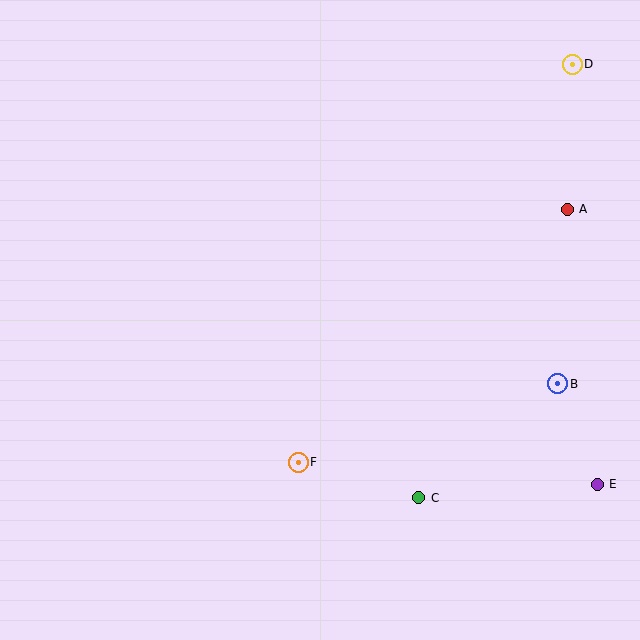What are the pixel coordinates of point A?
Point A is at (567, 209).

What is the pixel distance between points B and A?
The distance between B and A is 175 pixels.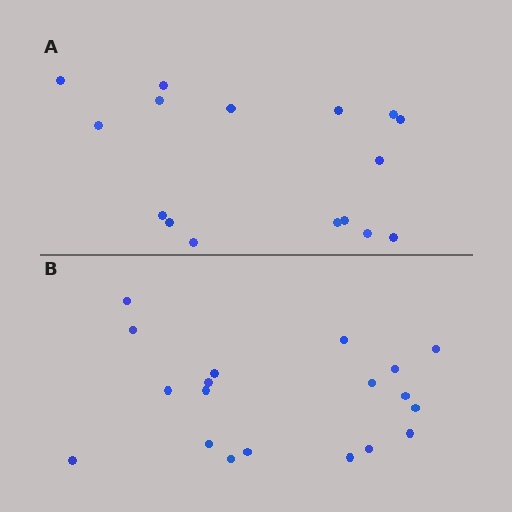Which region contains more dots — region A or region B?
Region B (the bottom region) has more dots.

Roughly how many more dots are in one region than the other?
Region B has just a few more — roughly 2 or 3 more dots than region A.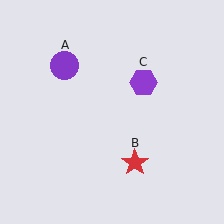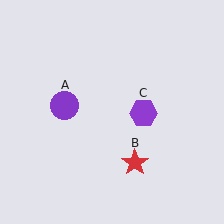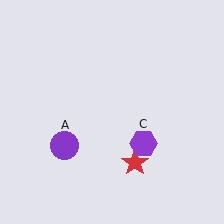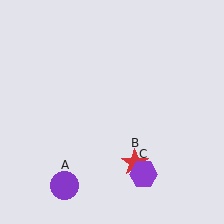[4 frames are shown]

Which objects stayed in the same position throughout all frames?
Red star (object B) remained stationary.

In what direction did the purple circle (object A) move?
The purple circle (object A) moved down.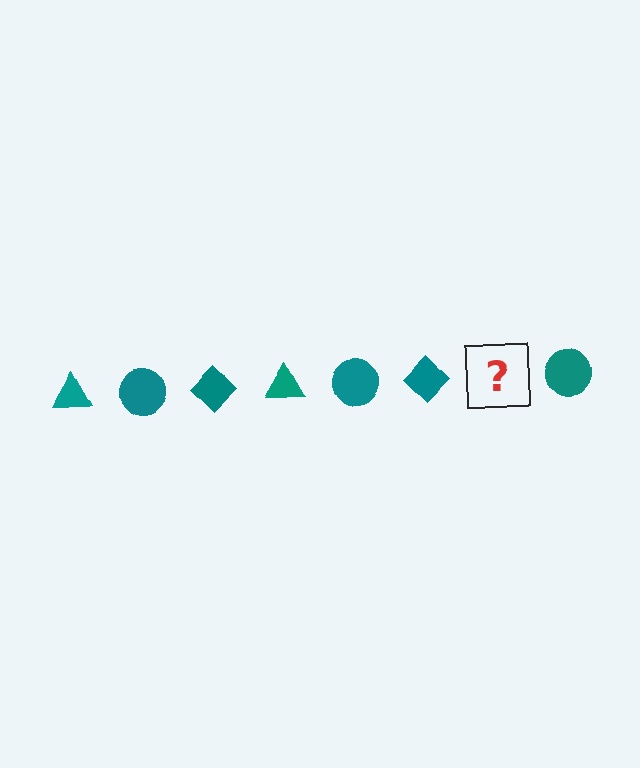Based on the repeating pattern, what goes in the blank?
The blank should be a teal triangle.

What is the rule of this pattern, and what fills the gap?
The rule is that the pattern cycles through triangle, circle, diamond shapes in teal. The gap should be filled with a teal triangle.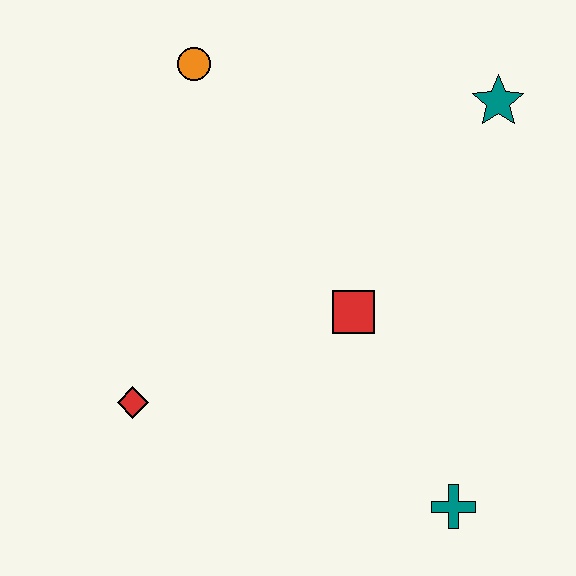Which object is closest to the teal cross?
The red square is closest to the teal cross.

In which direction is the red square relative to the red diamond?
The red square is to the right of the red diamond.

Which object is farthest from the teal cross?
The orange circle is farthest from the teal cross.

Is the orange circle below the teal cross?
No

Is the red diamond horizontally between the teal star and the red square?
No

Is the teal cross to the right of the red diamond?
Yes